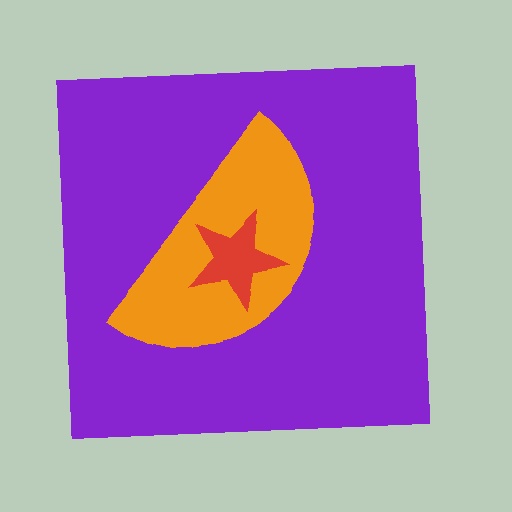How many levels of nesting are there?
3.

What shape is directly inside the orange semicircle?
The red star.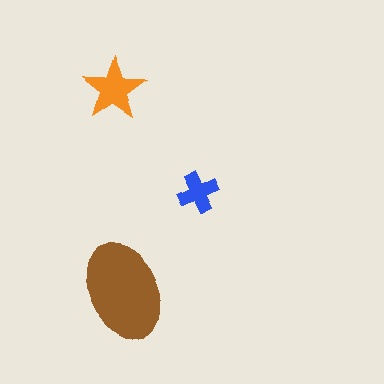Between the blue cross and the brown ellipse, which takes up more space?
The brown ellipse.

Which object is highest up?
The orange star is topmost.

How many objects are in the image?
There are 3 objects in the image.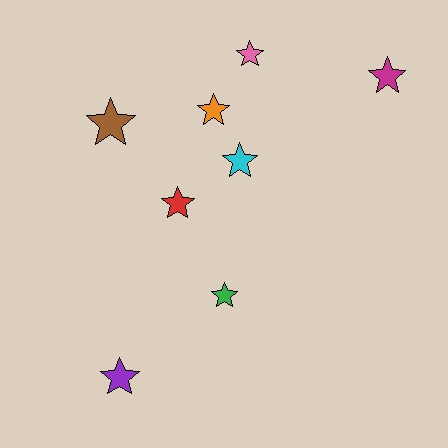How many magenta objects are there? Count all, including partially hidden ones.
There is 1 magenta object.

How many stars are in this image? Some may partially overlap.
There are 8 stars.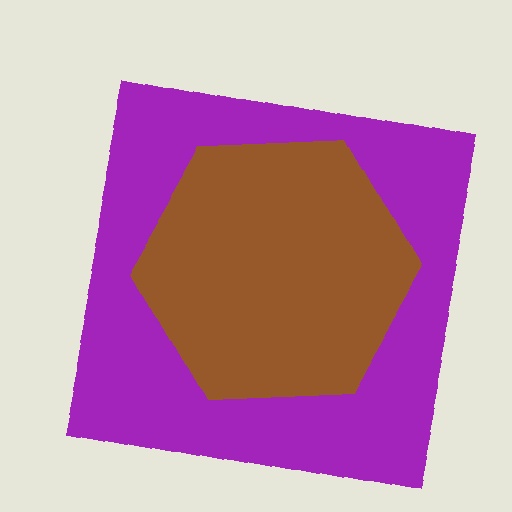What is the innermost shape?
The brown hexagon.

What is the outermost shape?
The purple square.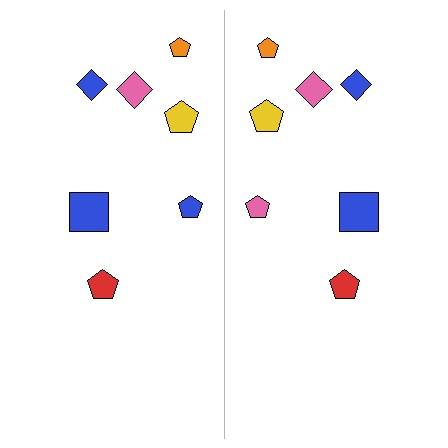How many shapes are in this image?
There are 14 shapes in this image.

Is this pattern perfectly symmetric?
No, the pattern is not perfectly symmetric. The pink pentagon on the right side breaks the symmetry — its mirror counterpart is blue.